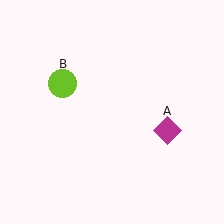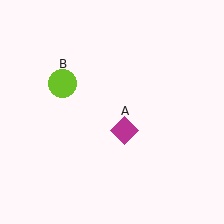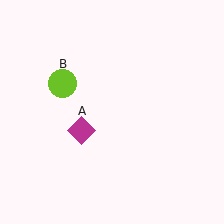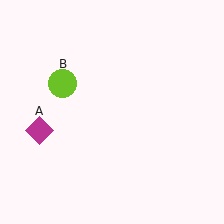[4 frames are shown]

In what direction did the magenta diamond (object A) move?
The magenta diamond (object A) moved left.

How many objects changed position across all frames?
1 object changed position: magenta diamond (object A).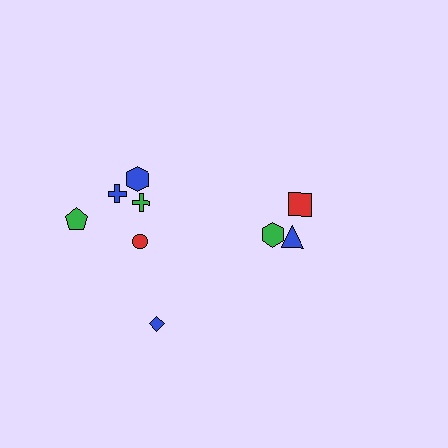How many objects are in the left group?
There are 6 objects.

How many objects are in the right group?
There are 3 objects.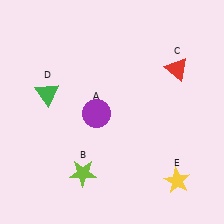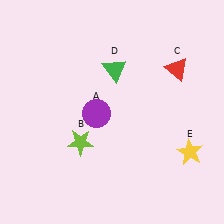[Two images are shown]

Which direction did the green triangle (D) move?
The green triangle (D) moved right.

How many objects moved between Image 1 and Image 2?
3 objects moved between the two images.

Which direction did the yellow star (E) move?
The yellow star (E) moved up.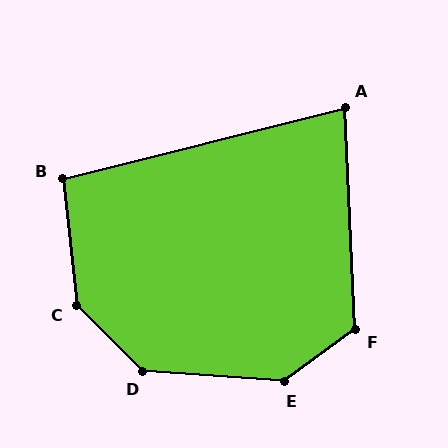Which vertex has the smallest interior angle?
A, at approximately 79 degrees.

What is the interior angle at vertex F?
Approximately 124 degrees (obtuse).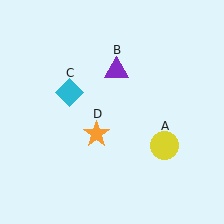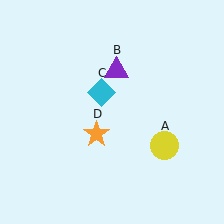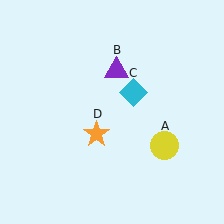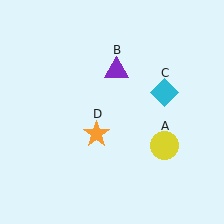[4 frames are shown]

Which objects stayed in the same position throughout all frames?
Yellow circle (object A) and purple triangle (object B) and orange star (object D) remained stationary.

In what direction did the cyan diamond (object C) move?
The cyan diamond (object C) moved right.